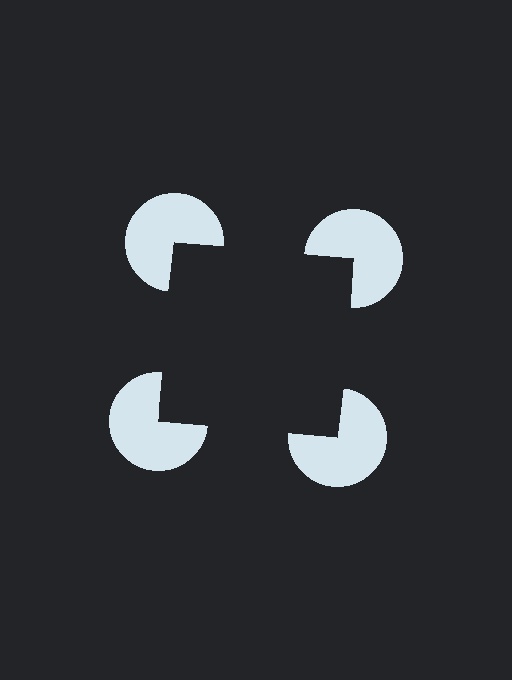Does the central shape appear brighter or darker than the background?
It typically appears slightly darker than the background, even though no actual brightness change is drawn.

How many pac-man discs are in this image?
There are 4 — one at each vertex of the illusory square.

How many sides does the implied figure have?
4 sides.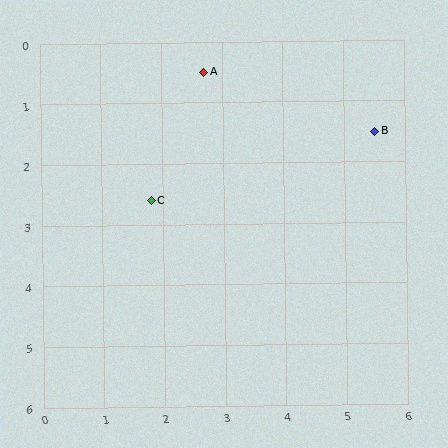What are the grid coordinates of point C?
Point C is at approximately (1.8, 2.6).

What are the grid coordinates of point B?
Point B is at approximately (5.5, 1.5).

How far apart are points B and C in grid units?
Points B and C are about 3.9 grid units apart.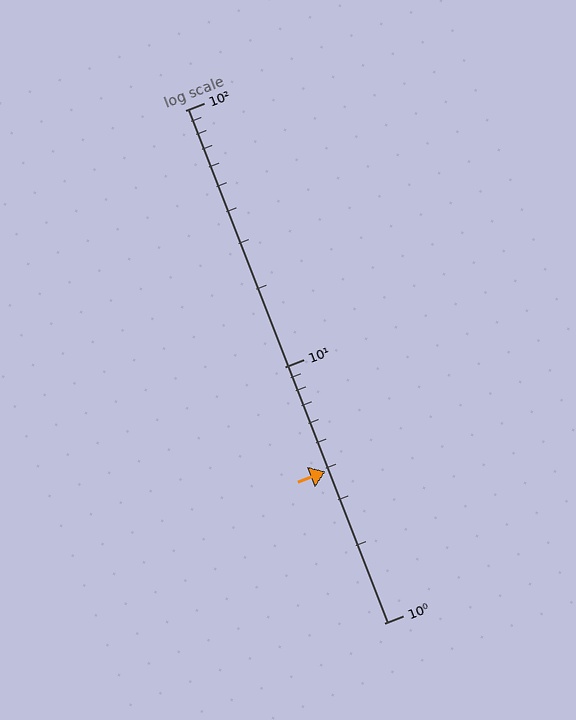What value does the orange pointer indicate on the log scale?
The pointer indicates approximately 3.9.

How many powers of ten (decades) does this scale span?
The scale spans 2 decades, from 1 to 100.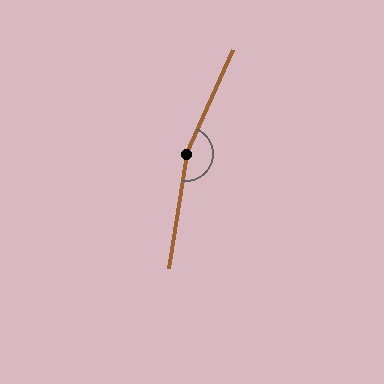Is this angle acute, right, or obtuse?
It is obtuse.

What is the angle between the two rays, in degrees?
Approximately 164 degrees.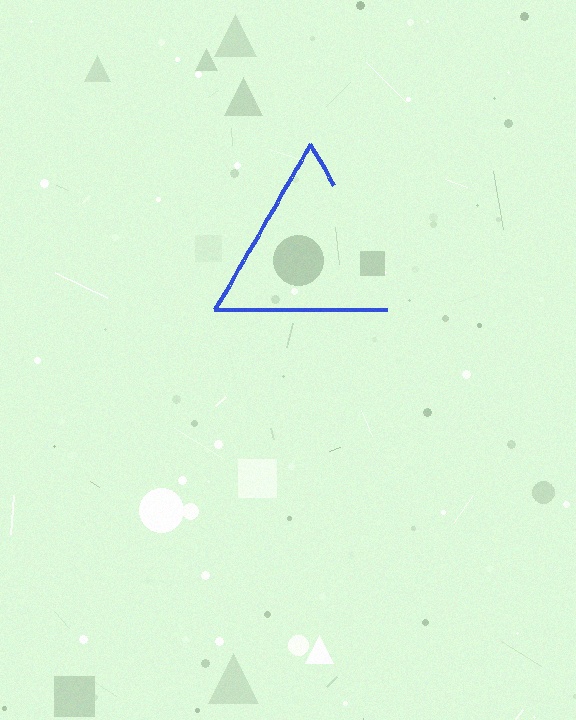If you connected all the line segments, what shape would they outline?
They would outline a triangle.